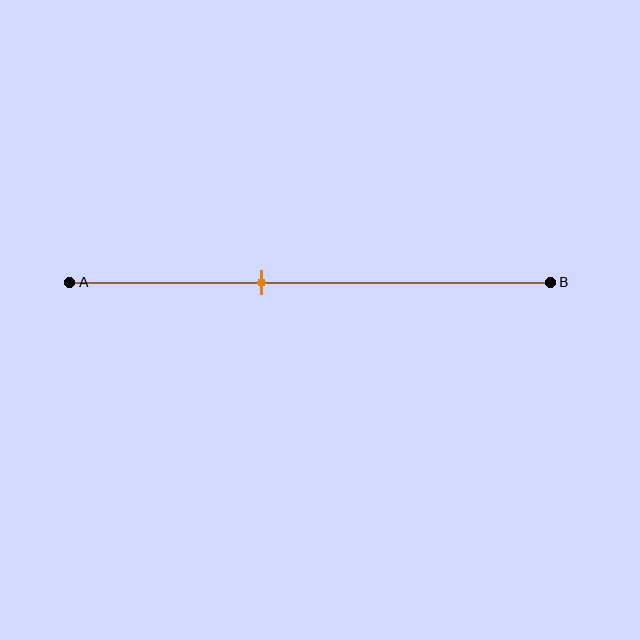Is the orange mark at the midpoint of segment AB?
No, the mark is at about 40% from A, not at the 50% midpoint.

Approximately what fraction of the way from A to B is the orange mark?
The orange mark is approximately 40% of the way from A to B.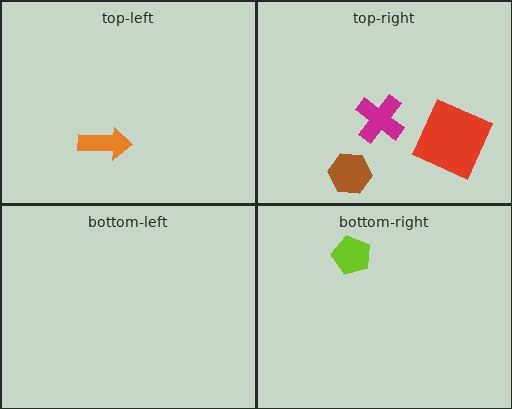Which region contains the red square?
The top-right region.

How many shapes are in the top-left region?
1.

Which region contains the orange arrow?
The top-left region.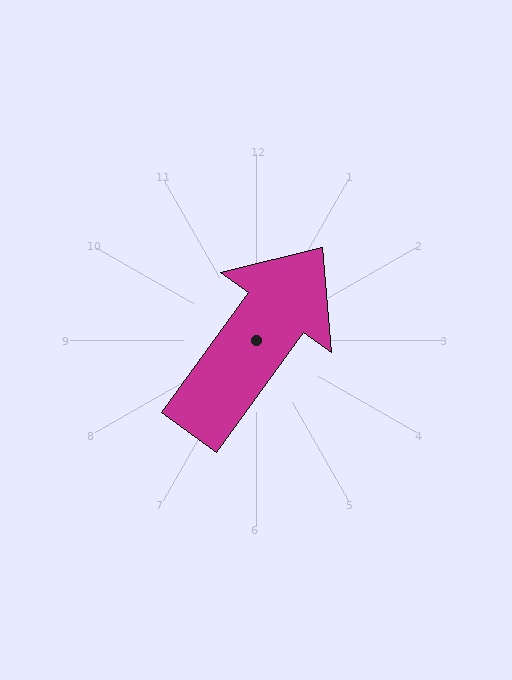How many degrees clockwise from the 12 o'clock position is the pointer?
Approximately 36 degrees.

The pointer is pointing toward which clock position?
Roughly 1 o'clock.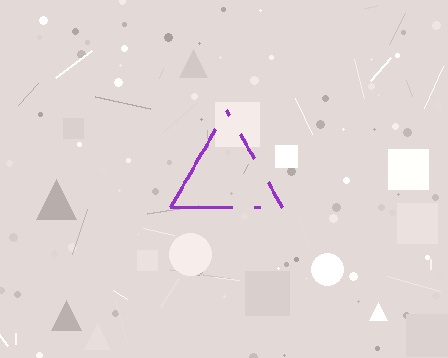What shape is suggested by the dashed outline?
The dashed outline suggests a triangle.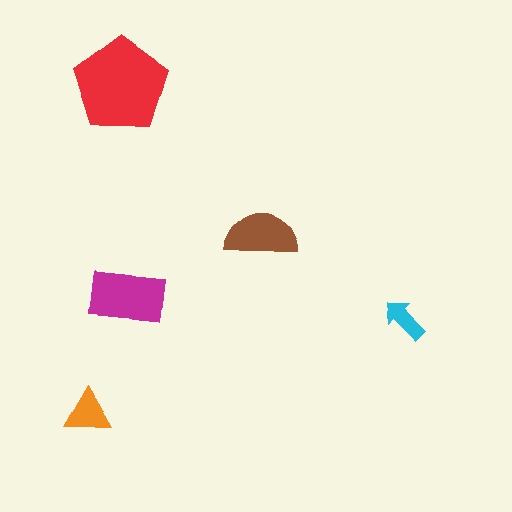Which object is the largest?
The red pentagon.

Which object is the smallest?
The cyan arrow.